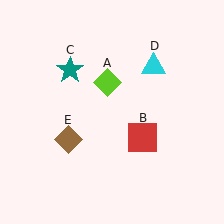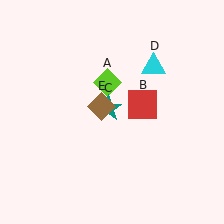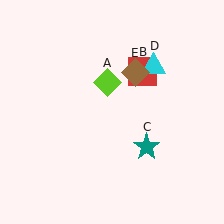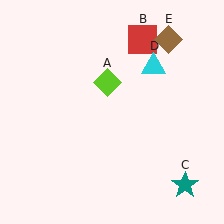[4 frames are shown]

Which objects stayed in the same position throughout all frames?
Lime diamond (object A) and cyan triangle (object D) remained stationary.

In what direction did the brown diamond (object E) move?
The brown diamond (object E) moved up and to the right.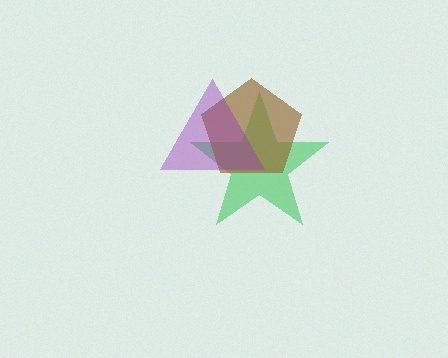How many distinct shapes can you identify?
There are 3 distinct shapes: a green star, a brown pentagon, a purple triangle.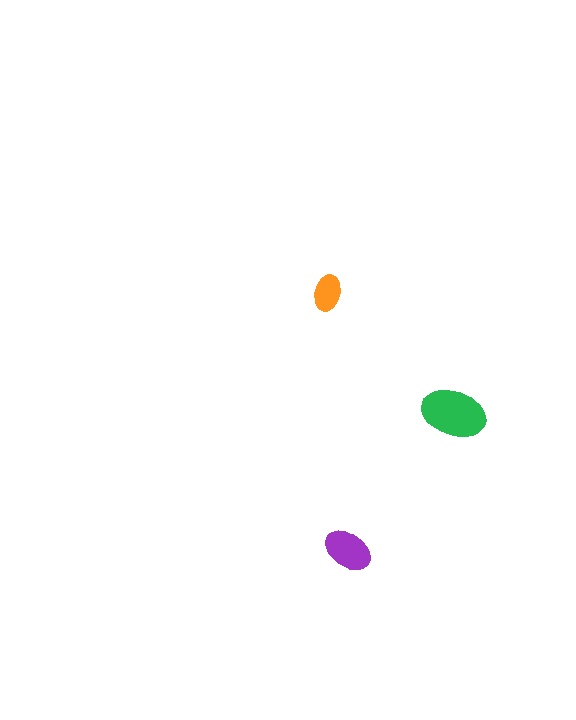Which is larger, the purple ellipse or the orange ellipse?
The purple one.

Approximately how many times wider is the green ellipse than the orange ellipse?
About 2 times wider.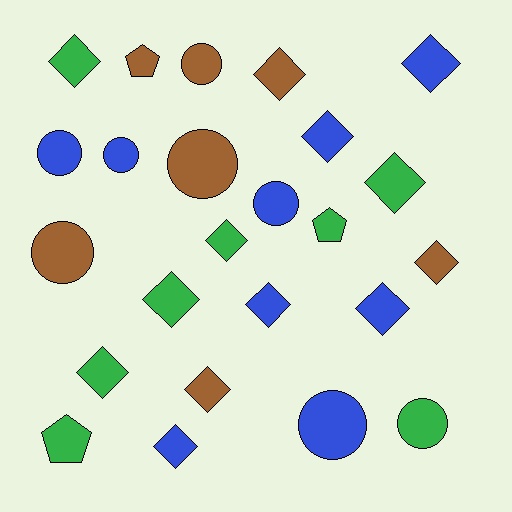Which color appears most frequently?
Blue, with 9 objects.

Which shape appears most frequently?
Diamond, with 13 objects.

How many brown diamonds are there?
There are 3 brown diamonds.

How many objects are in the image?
There are 24 objects.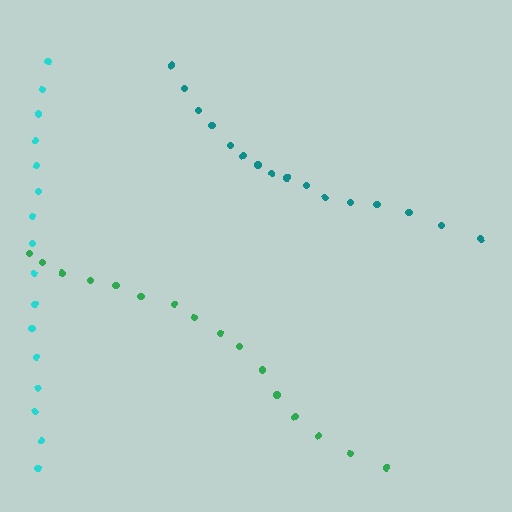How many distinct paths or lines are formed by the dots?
There are 3 distinct paths.